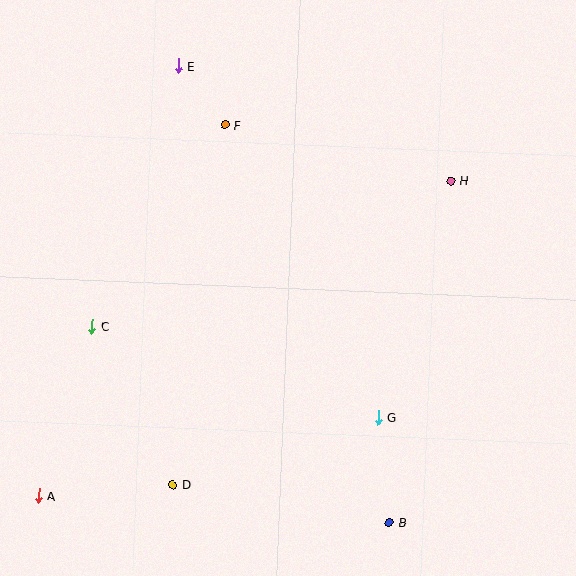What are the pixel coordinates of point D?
Point D is at (173, 484).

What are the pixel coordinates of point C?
Point C is at (92, 326).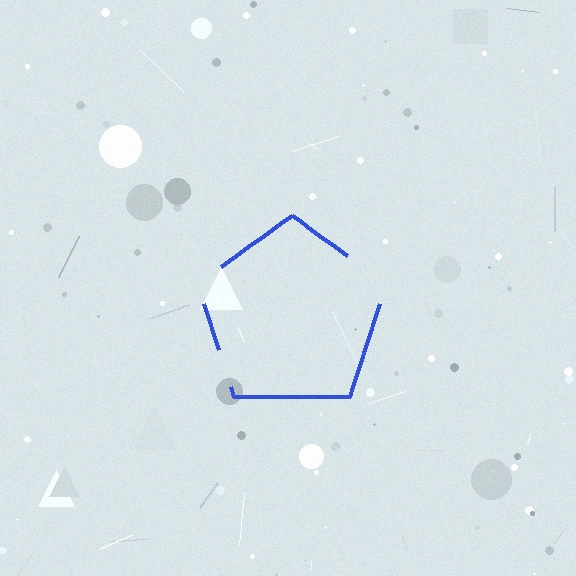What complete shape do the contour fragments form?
The contour fragments form a pentagon.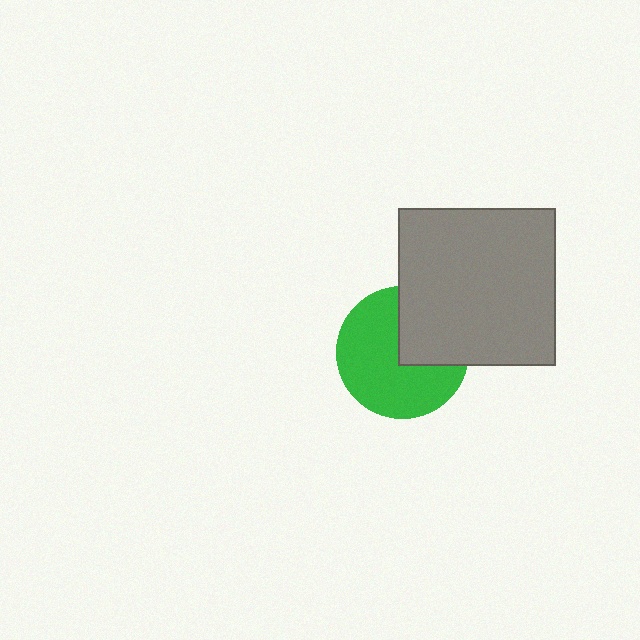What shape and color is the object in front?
The object in front is a gray square.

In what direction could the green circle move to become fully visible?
The green circle could move toward the lower-left. That would shift it out from behind the gray square entirely.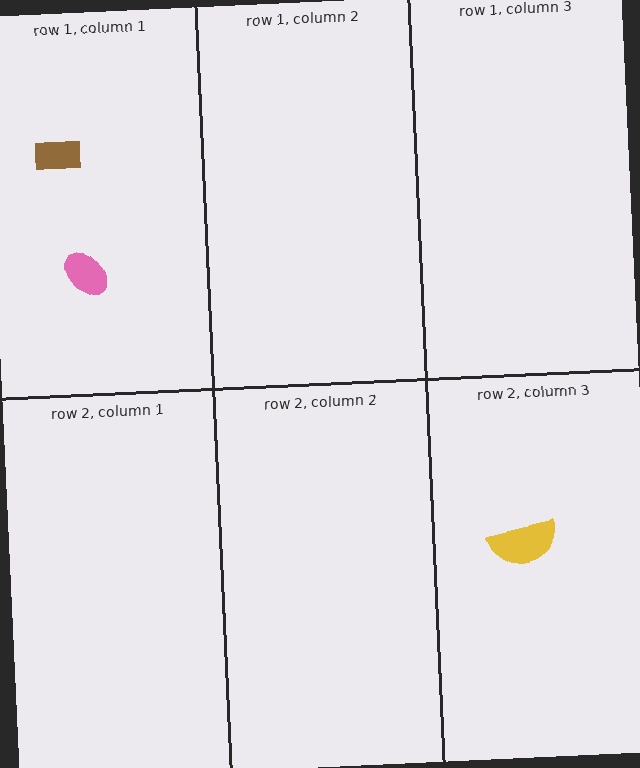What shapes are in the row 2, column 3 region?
The yellow semicircle.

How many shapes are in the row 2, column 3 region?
1.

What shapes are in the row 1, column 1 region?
The brown rectangle, the pink ellipse.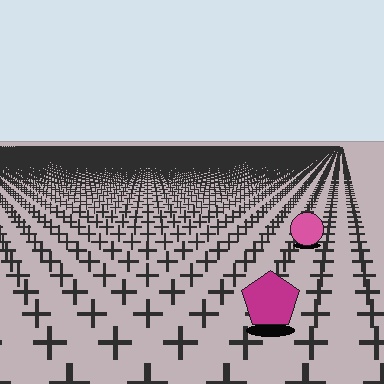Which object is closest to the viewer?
The magenta pentagon is closest. The texture marks near it are larger and more spread out.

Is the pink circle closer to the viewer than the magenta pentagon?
No. The magenta pentagon is closer — you can tell from the texture gradient: the ground texture is coarser near it.